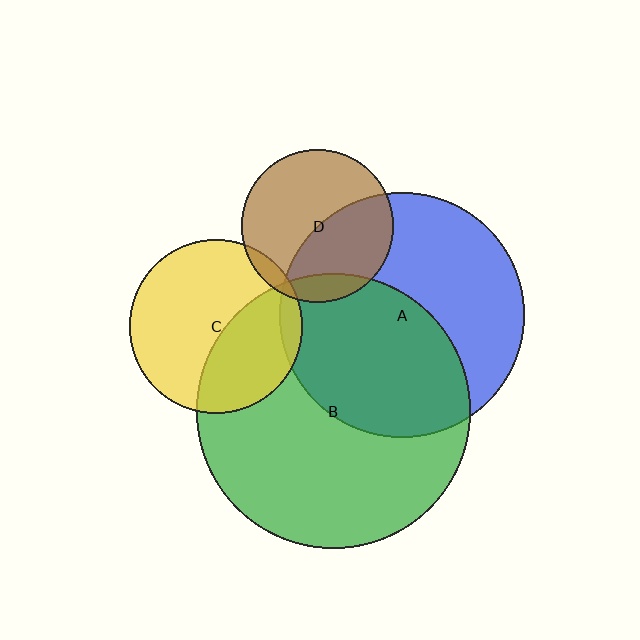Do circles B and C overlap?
Yes.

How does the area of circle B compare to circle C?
Approximately 2.5 times.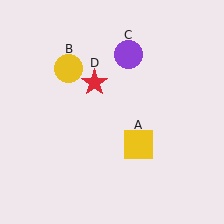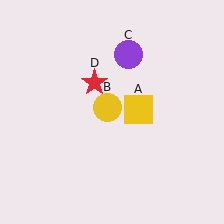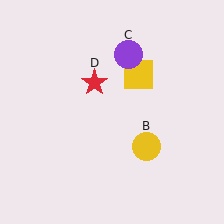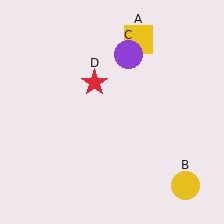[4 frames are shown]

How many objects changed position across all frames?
2 objects changed position: yellow square (object A), yellow circle (object B).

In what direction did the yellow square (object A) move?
The yellow square (object A) moved up.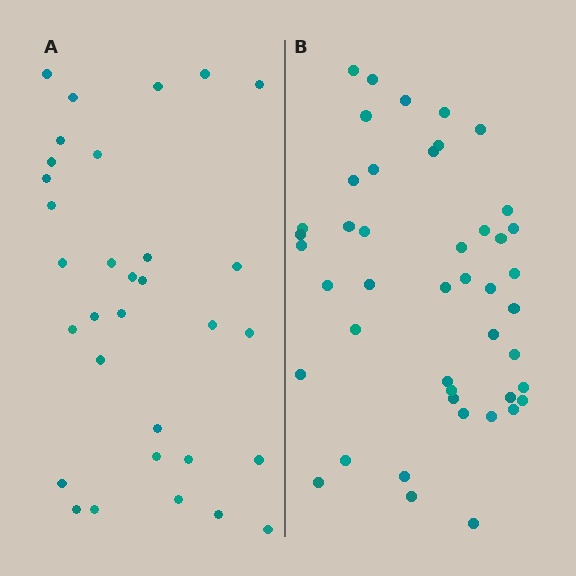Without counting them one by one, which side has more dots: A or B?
Region B (the right region) has more dots.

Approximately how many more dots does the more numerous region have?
Region B has approximately 15 more dots than region A.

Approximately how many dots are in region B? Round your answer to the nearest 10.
About 40 dots. (The exact count is 45, which rounds to 40.)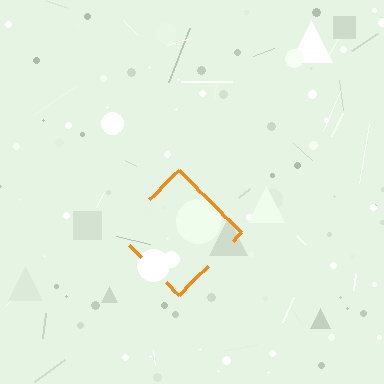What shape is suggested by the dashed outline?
The dashed outline suggests a diamond.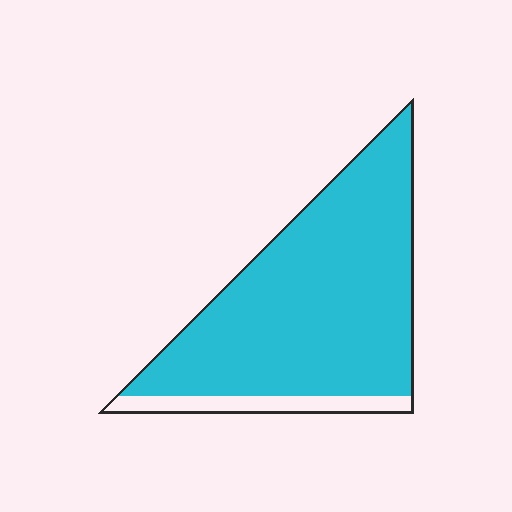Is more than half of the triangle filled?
Yes.